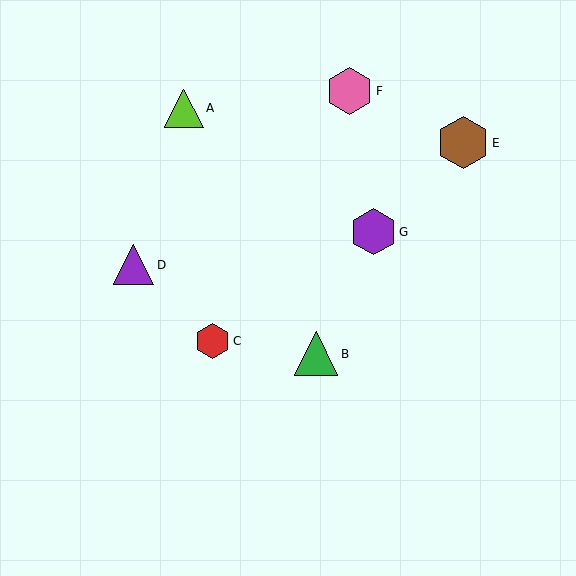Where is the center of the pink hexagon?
The center of the pink hexagon is at (350, 91).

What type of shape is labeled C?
Shape C is a red hexagon.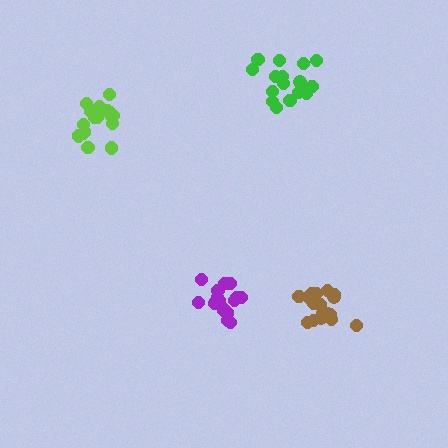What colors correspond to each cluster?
The clusters are colored: brown, purple, lime, green.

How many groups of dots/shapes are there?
There are 4 groups.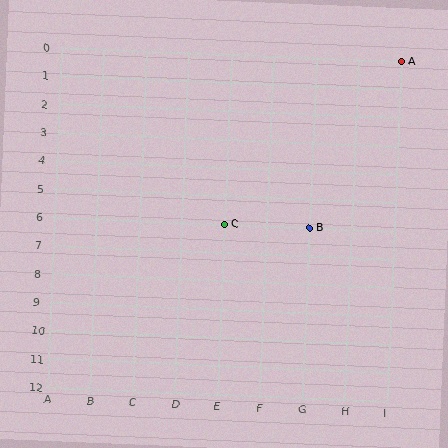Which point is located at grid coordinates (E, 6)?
Point C is at (E, 6).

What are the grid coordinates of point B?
Point B is at grid coordinates (G, 6).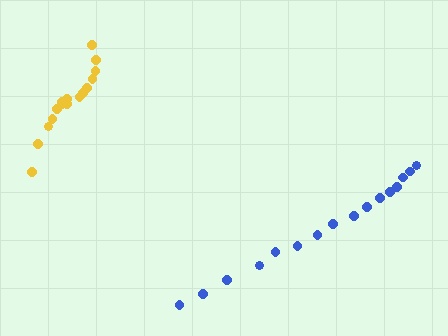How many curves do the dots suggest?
There are 2 distinct paths.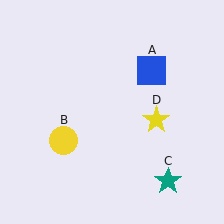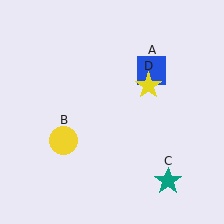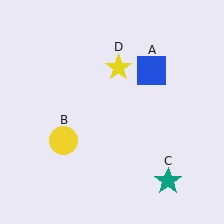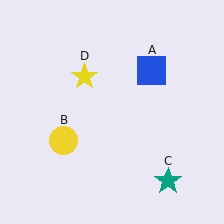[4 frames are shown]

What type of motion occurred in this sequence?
The yellow star (object D) rotated counterclockwise around the center of the scene.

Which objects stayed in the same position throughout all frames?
Blue square (object A) and yellow circle (object B) and teal star (object C) remained stationary.